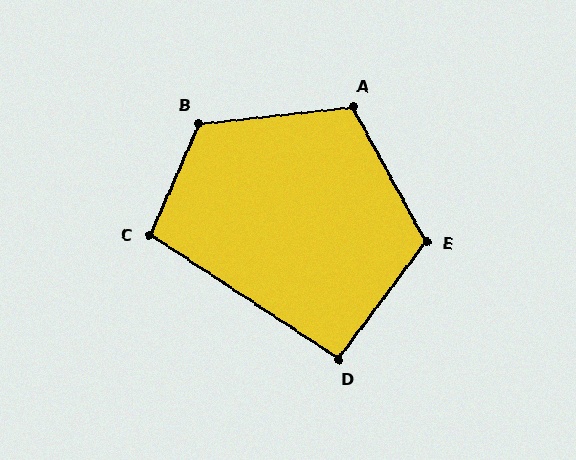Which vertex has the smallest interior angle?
D, at approximately 93 degrees.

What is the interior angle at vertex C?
Approximately 99 degrees (obtuse).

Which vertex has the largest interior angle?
B, at approximately 120 degrees.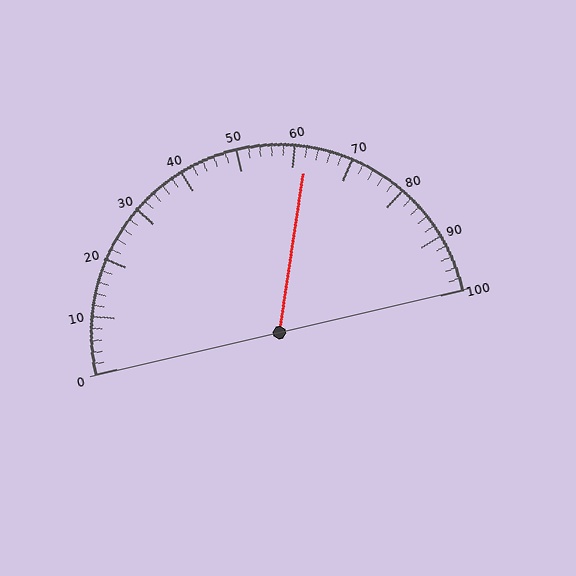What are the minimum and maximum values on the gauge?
The gauge ranges from 0 to 100.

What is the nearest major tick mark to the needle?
The nearest major tick mark is 60.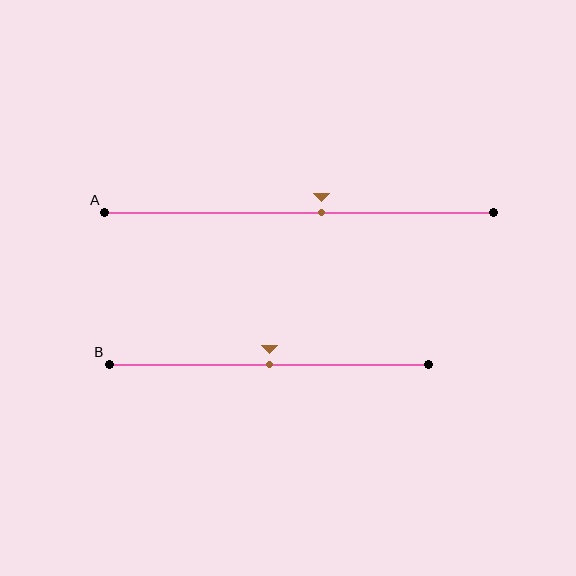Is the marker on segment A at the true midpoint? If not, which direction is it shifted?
No, the marker on segment A is shifted to the right by about 6% of the segment length.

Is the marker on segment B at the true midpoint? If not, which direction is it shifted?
Yes, the marker on segment B is at the true midpoint.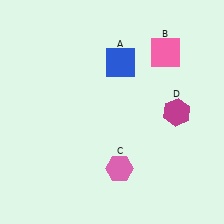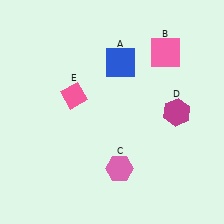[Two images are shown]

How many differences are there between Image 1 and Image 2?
There is 1 difference between the two images.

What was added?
A pink diamond (E) was added in Image 2.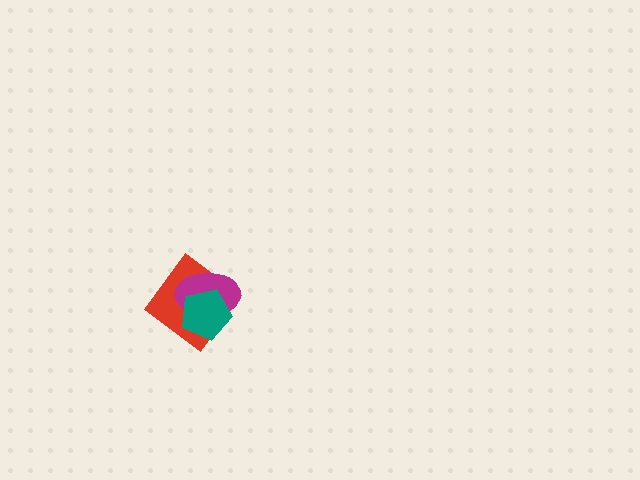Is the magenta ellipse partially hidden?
Yes, it is partially covered by another shape.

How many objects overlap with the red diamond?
2 objects overlap with the red diamond.